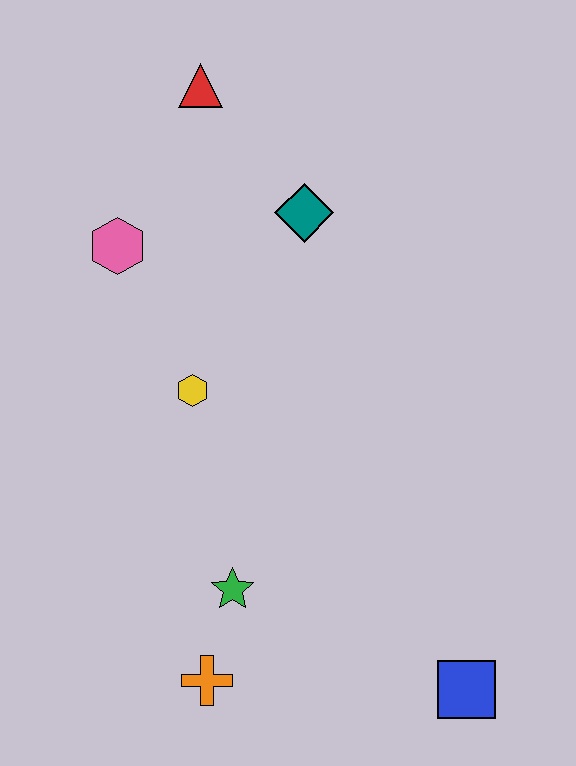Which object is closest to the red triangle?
The teal diamond is closest to the red triangle.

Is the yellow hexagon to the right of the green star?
No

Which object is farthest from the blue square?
The red triangle is farthest from the blue square.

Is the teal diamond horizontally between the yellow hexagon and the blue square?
Yes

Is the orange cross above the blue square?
Yes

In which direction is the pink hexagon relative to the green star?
The pink hexagon is above the green star.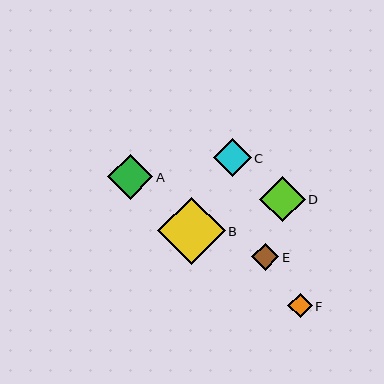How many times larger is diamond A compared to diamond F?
Diamond A is approximately 1.8 times the size of diamond F.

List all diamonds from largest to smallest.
From largest to smallest: B, D, A, C, E, F.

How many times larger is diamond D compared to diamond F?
Diamond D is approximately 1.8 times the size of diamond F.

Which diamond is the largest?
Diamond B is the largest with a size of approximately 67 pixels.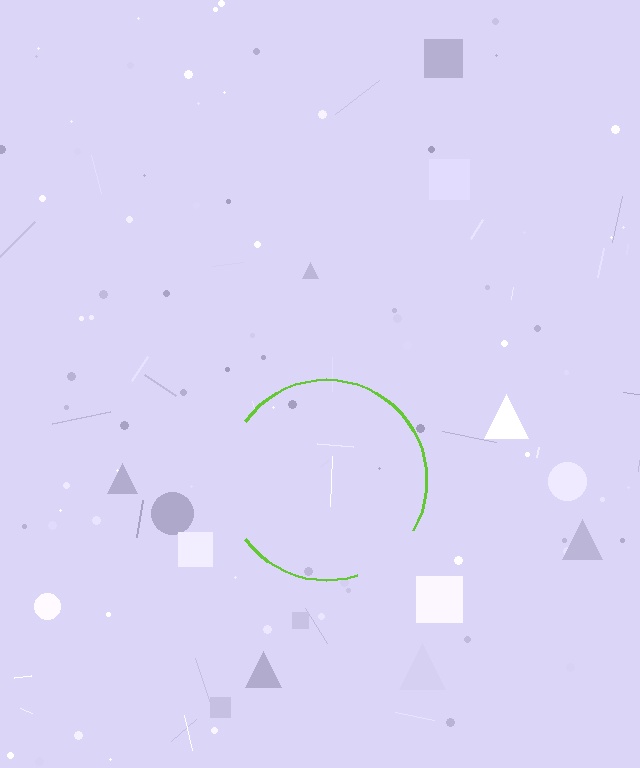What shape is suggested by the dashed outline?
The dashed outline suggests a circle.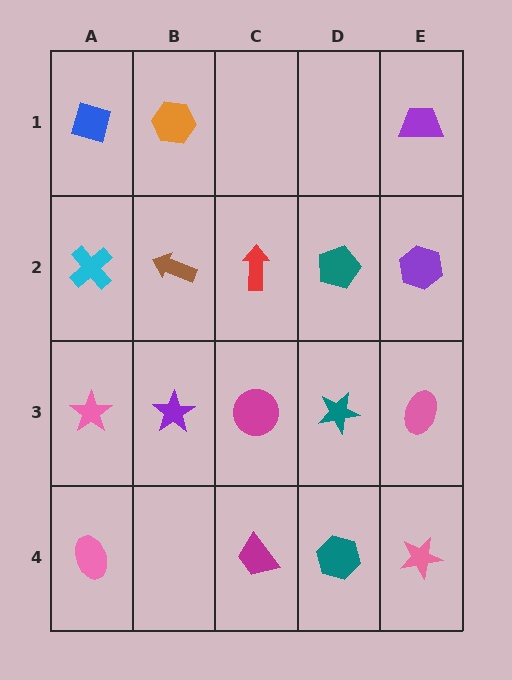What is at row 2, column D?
A teal pentagon.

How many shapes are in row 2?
5 shapes.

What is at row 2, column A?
A cyan cross.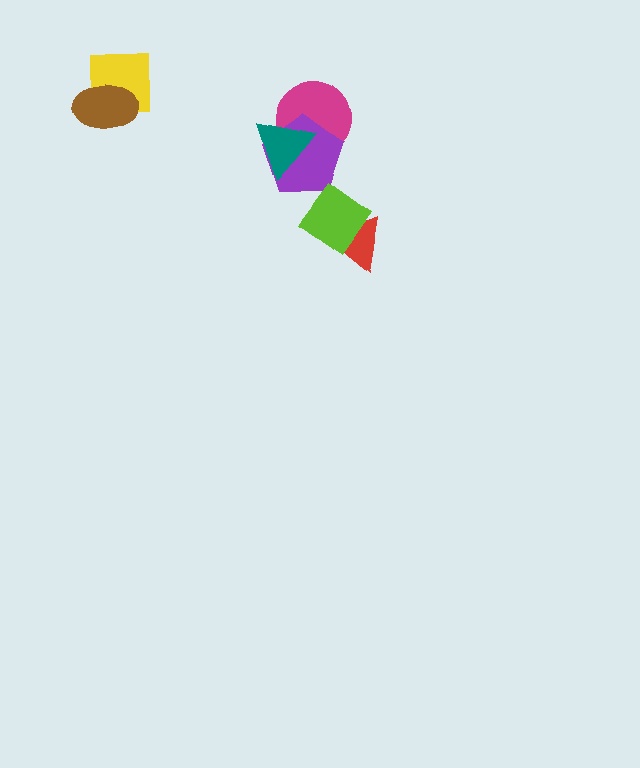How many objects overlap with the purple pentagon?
3 objects overlap with the purple pentagon.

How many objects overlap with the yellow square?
1 object overlaps with the yellow square.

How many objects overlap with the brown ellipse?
1 object overlaps with the brown ellipse.